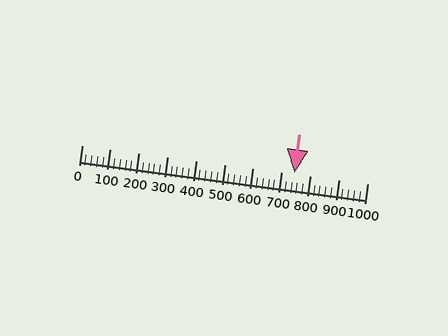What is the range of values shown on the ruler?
The ruler shows values from 0 to 1000.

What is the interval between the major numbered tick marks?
The major tick marks are spaced 100 units apart.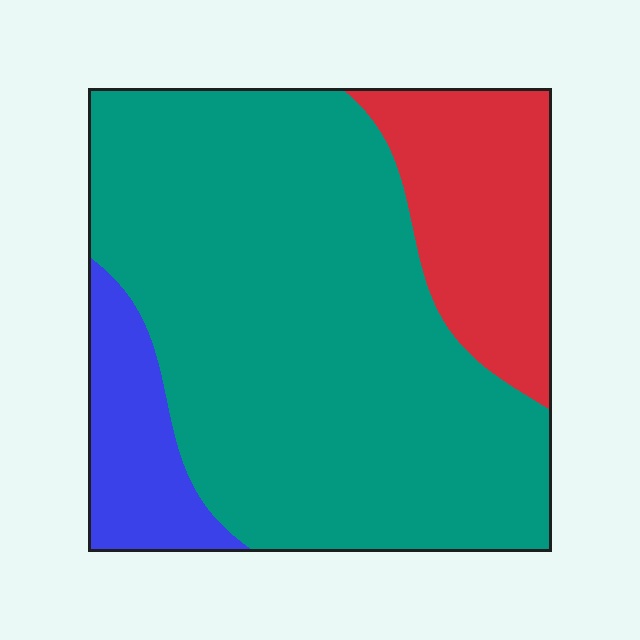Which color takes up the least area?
Blue, at roughly 10%.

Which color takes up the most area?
Teal, at roughly 70%.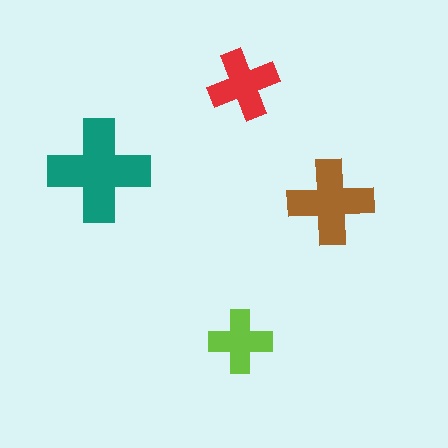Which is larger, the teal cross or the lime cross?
The teal one.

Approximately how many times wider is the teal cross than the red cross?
About 1.5 times wider.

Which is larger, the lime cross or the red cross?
The red one.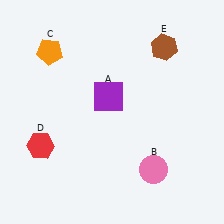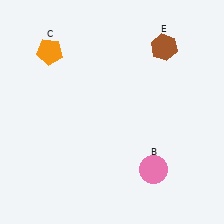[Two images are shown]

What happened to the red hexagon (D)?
The red hexagon (D) was removed in Image 2. It was in the bottom-left area of Image 1.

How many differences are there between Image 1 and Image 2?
There are 2 differences between the two images.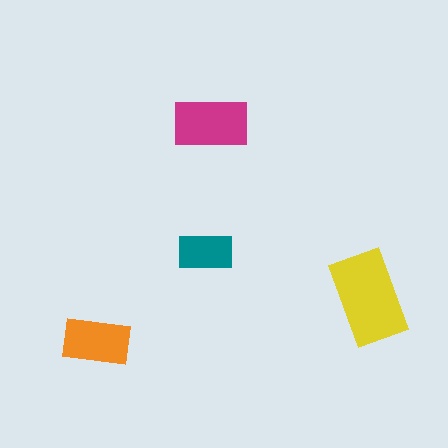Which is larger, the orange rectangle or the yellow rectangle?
The yellow one.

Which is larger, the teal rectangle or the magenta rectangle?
The magenta one.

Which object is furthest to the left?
The orange rectangle is leftmost.